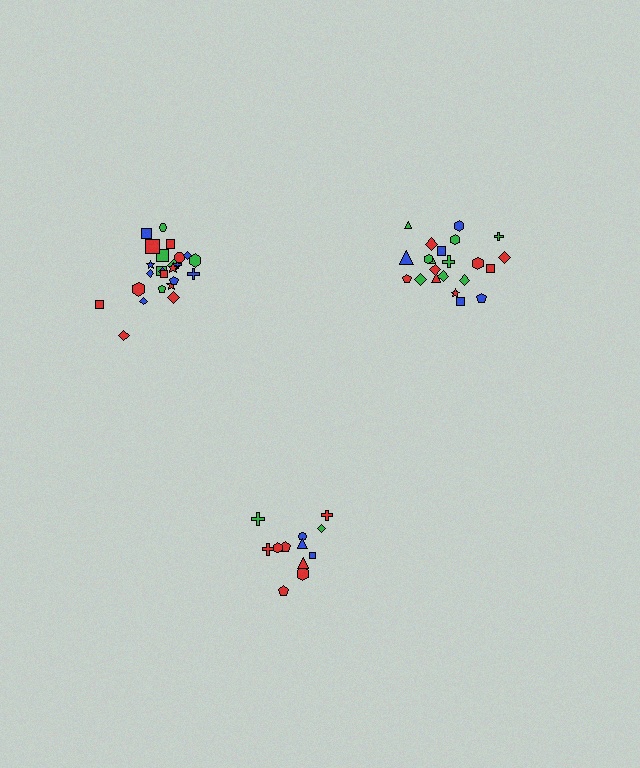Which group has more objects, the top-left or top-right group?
The top-left group.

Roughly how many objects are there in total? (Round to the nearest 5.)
Roughly 60 objects in total.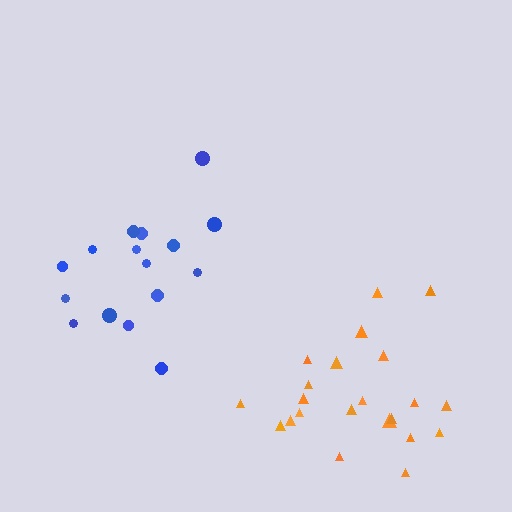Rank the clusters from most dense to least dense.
blue, orange.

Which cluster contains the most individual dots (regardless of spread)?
Orange (22).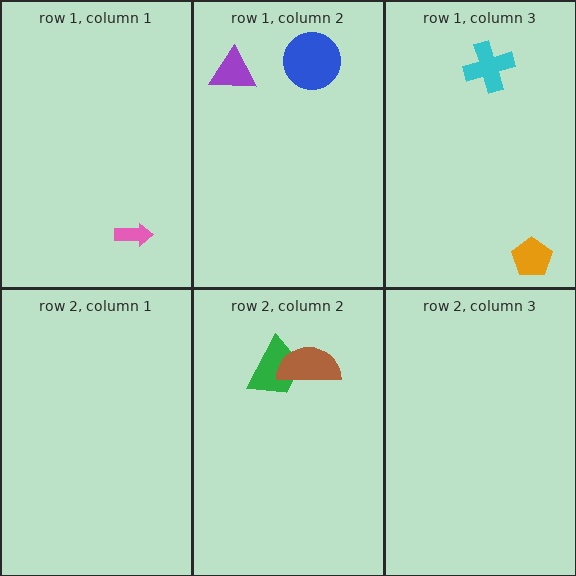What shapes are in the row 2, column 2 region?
The green trapezoid, the brown semicircle.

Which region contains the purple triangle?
The row 1, column 2 region.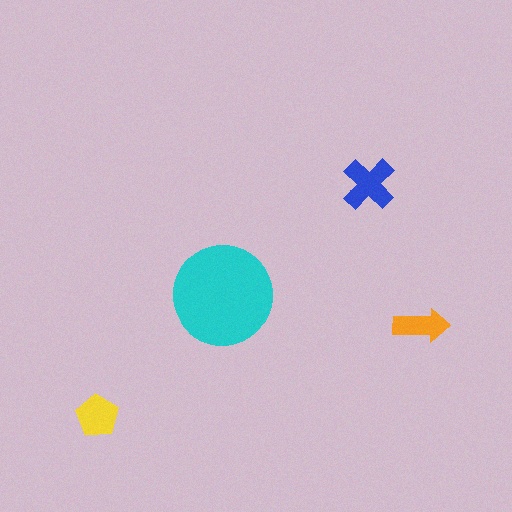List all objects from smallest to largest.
The orange arrow, the yellow pentagon, the blue cross, the cyan circle.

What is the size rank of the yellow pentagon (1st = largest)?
3rd.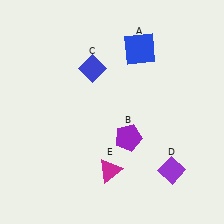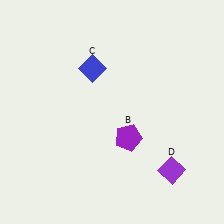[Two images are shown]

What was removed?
The blue square (A), the magenta triangle (E) were removed in Image 2.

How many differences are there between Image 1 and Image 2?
There are 2 differences between the two images.